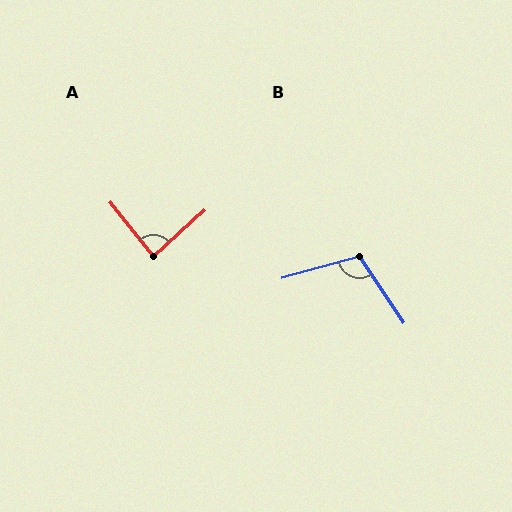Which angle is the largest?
B, at approximately 108 degrees.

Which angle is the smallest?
A, at approximately 86 degrees.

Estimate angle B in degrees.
Approximately 108 degrees.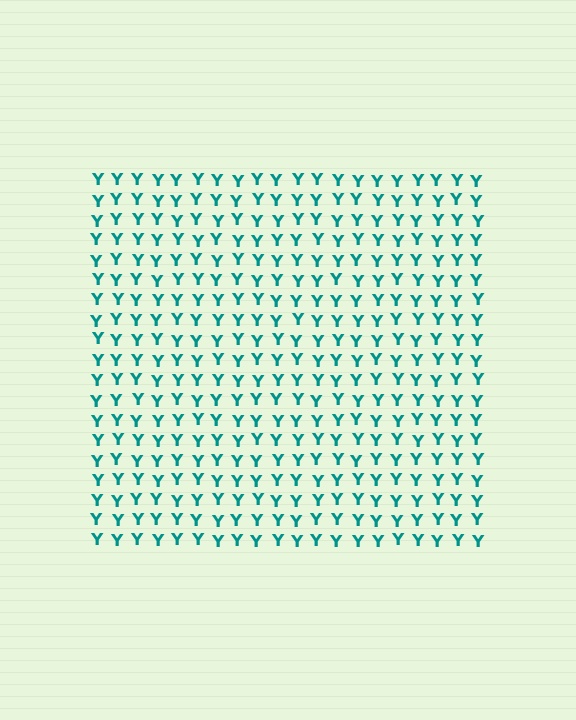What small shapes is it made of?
It is made of small letter Y's.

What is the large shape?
The large shape is a square.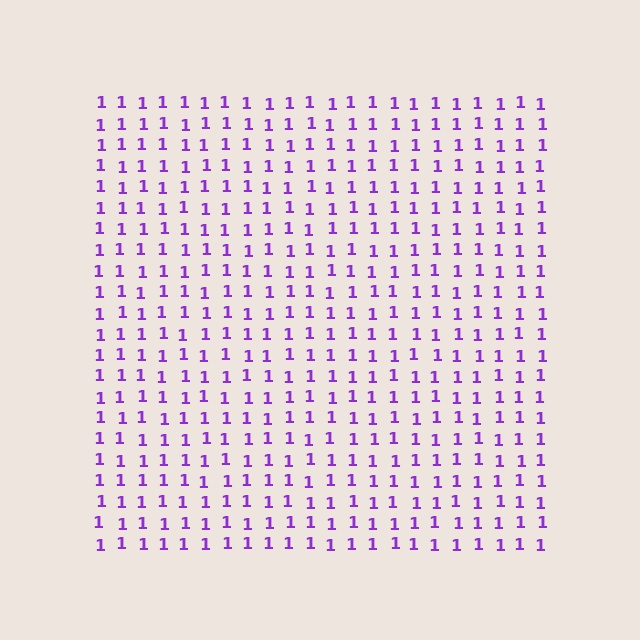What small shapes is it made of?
It is made of small digit 1's.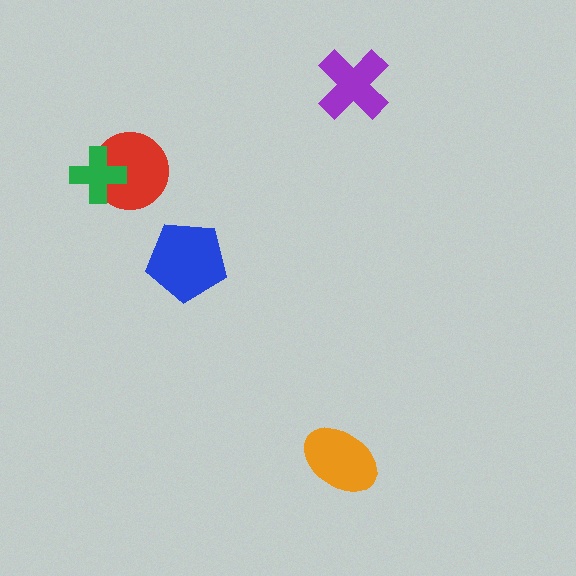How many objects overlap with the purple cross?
0 objects overlap with the purple cross.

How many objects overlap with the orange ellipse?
0 objects overlap with the orange ellipse.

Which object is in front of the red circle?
The green cross is in front of the red circle.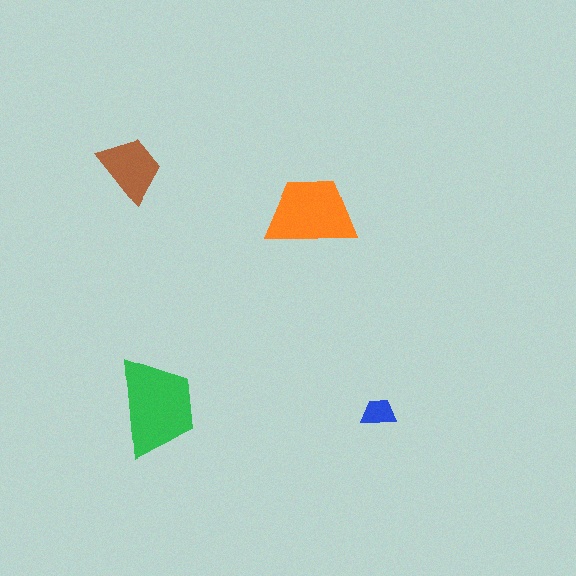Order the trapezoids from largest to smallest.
the green one, the orange one, the brown one, the blue one.